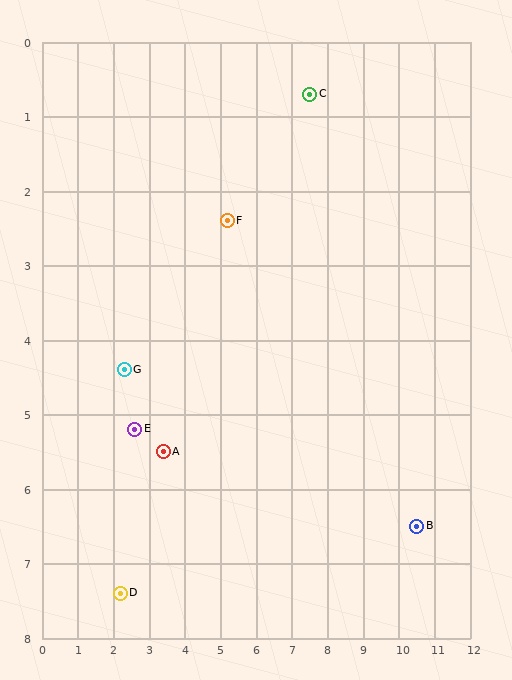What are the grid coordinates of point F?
Point F is at approximately (5.2, 2.4).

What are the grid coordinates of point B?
Point B is at approximately (10.5, 6.5).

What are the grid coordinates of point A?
Point A is at approximately (3.4, 5.5).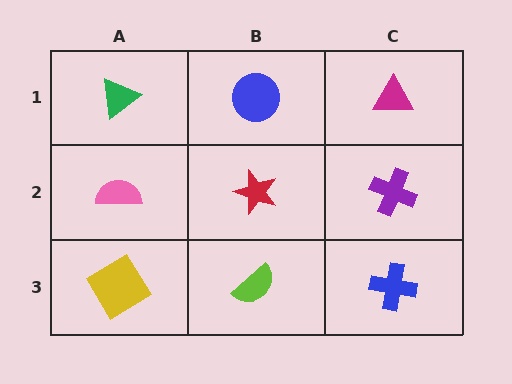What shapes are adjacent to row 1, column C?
A purple cross (row 2, column C), a blue circle (row 1, column B).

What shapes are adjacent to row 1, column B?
A red star (row 2, column B), a green triangle (row 1, column A), a magenta triangle (row 1, column C).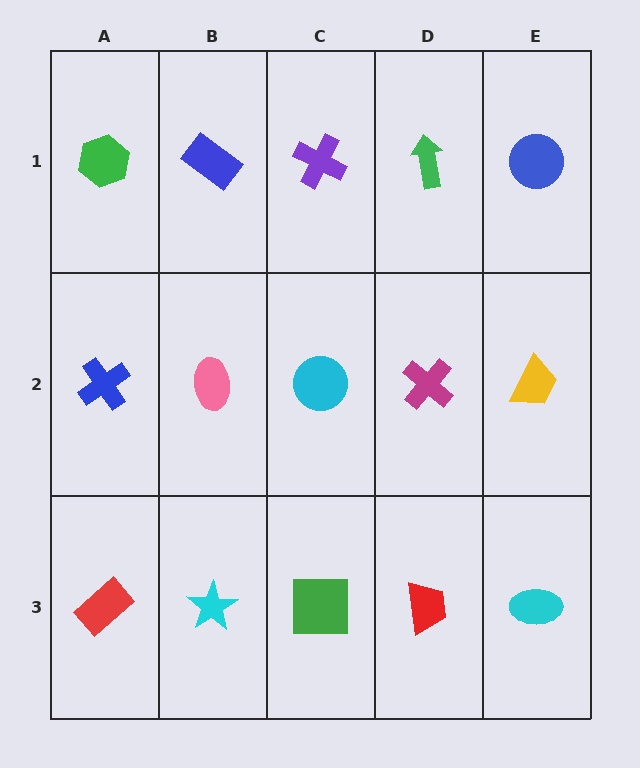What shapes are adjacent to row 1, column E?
A yellow trapezoid (row 2, column E), a green arrow (row 1, column D).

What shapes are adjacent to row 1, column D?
A magenta cross (row 2, column D), a purple cross (row 1, column C), a blue circle (row 1, column E).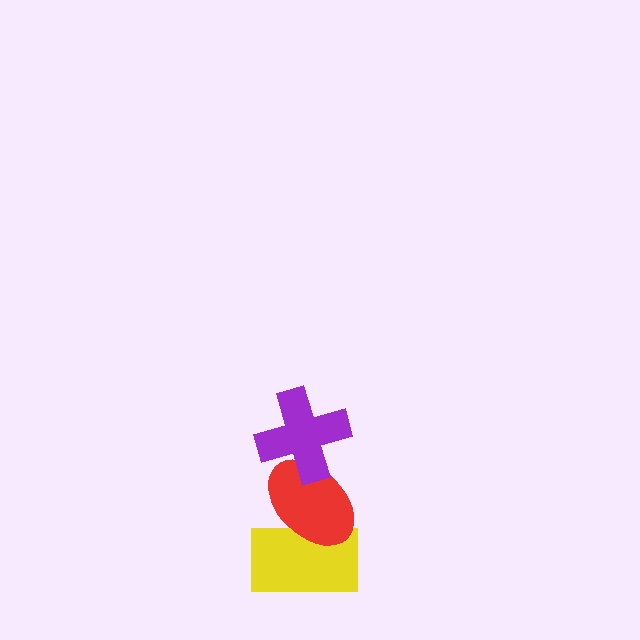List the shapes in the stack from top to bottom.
From top to bottom: the purple cross, the red ellipse, the yellow rectangle.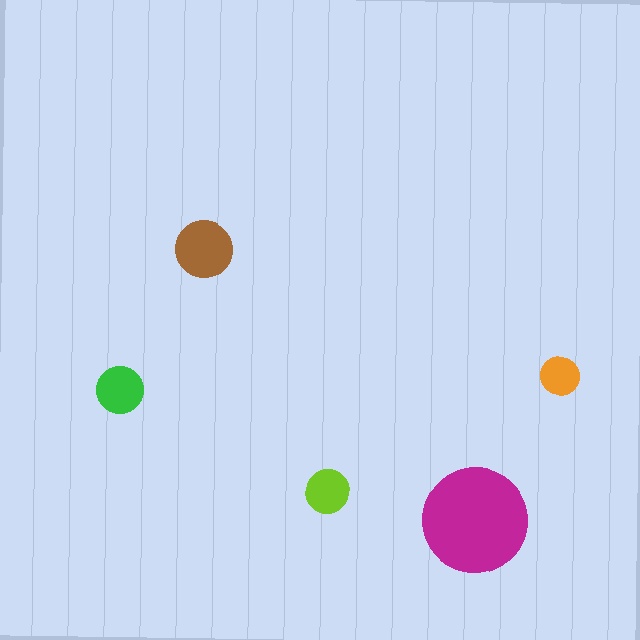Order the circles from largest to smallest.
the magenta one, the brown one, the green one, the lime one, the orange one.